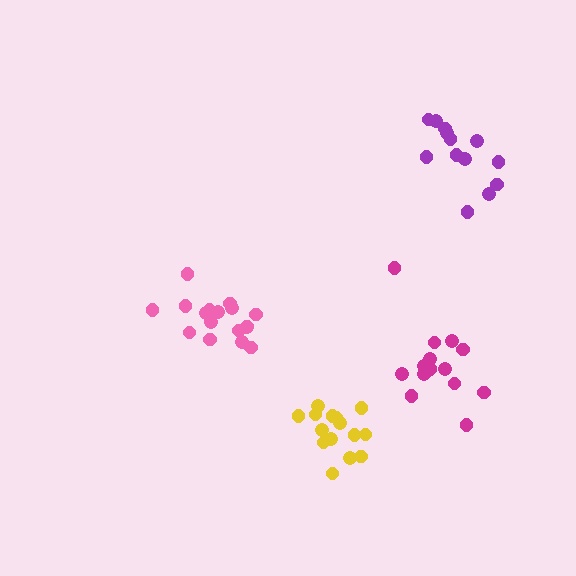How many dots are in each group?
Group 1: 13 dots, Group 2: 16 dots, Group 3: 17 dots, Group 4: 15 dots (61 total).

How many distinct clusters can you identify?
There are 4 distinct clusters.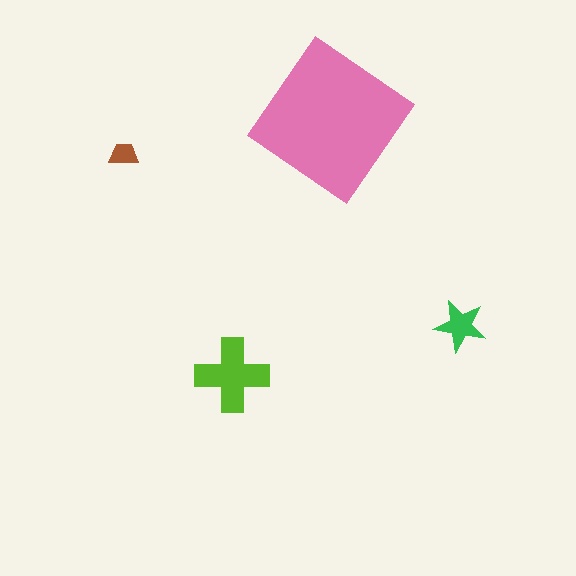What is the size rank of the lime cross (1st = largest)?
2nd.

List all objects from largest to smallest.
The pink diamond, the lime cross, the green star, the brown trapezoid.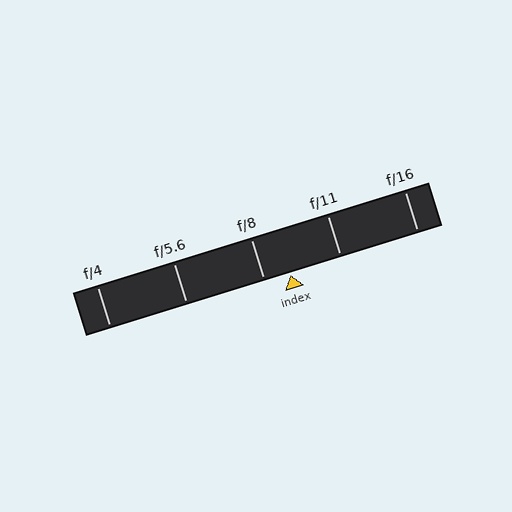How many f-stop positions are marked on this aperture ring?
There are 5 f-stop positions marked.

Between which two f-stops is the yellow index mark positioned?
The index mark is between f/8 and f/11.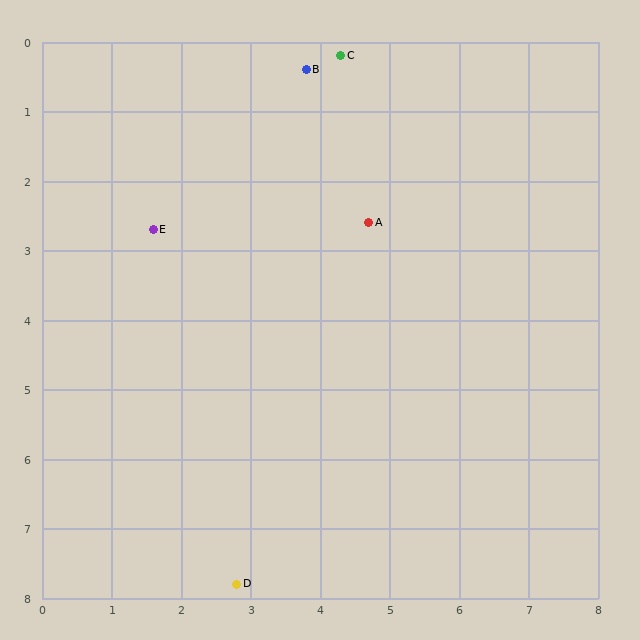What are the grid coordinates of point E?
Point E is at approximately (1.6, 2.7).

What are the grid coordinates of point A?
Point A is at approximately (4.7, 2.6).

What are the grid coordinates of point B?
Point B is at approximately (3.8, 0.4).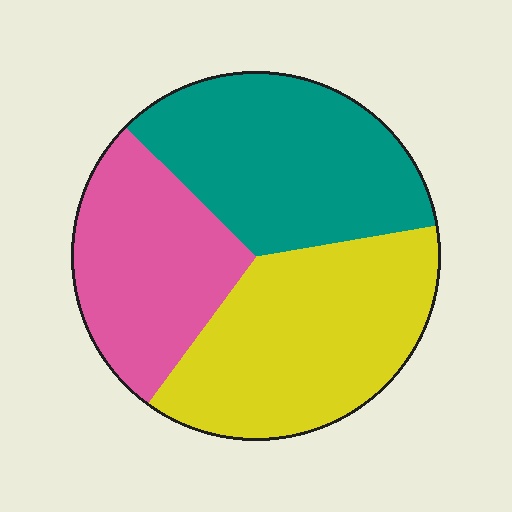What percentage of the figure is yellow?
Yellow covers around 40% of the figure.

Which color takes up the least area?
Pink, at roughly 25%.